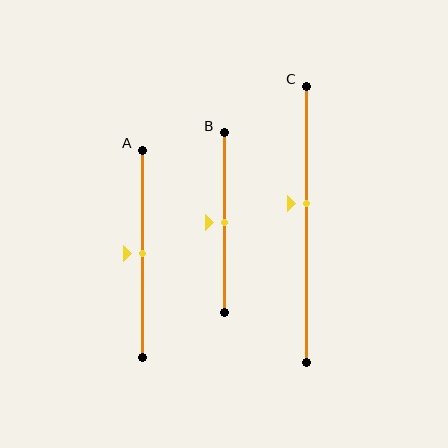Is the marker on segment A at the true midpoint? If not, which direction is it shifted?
Yes, the marker on segment A is at the true midpoint.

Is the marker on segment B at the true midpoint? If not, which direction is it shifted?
Yes, the marker on segment B is at the true midpoint.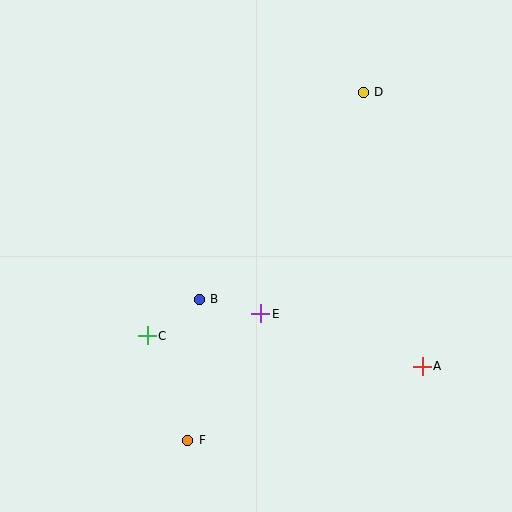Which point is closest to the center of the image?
Point E at (261, 314) is closest to the center.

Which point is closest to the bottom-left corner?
Point F is closest to the bottom-left corner.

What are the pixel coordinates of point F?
Point F is at (188, 440).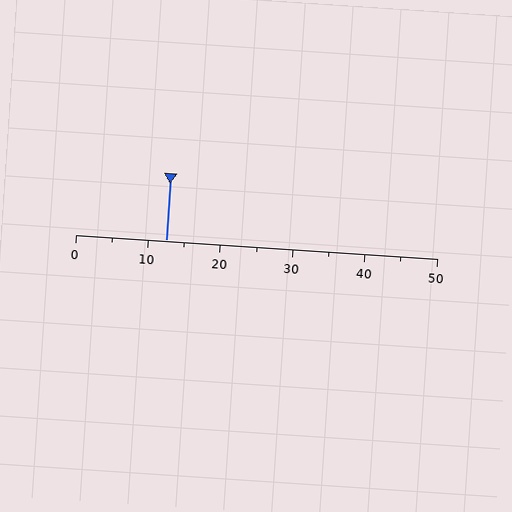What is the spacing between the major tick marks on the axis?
The major ticks are spaced 10 apart.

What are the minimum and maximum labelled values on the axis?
The axis runs from 0 to 50.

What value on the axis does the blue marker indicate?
The marker indicates approximately 12.5.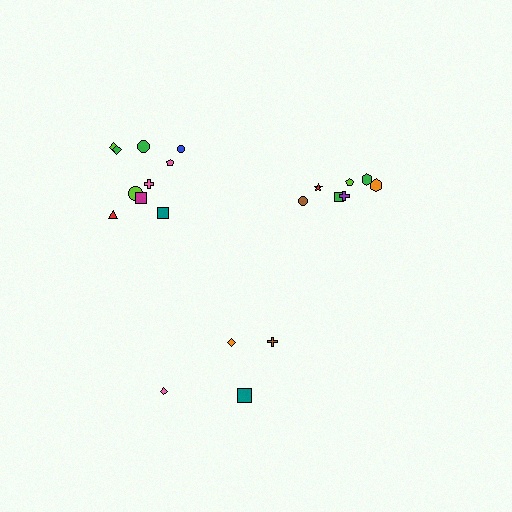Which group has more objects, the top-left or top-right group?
The top-left group.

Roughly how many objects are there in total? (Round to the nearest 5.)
Roughly 20 objects in total.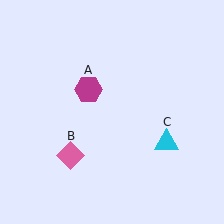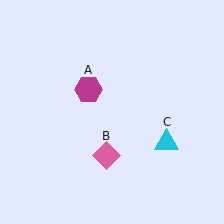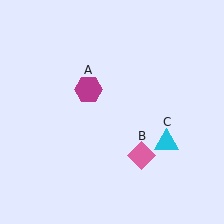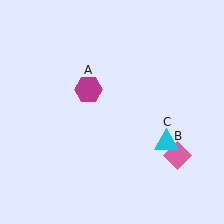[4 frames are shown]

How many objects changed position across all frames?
1 object changed position: pink diamond (object B).